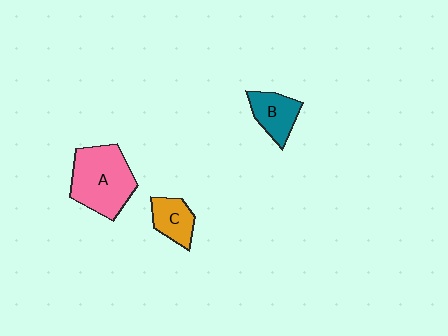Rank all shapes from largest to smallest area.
From largest to smallest: A (pink), B (teal), C (orange).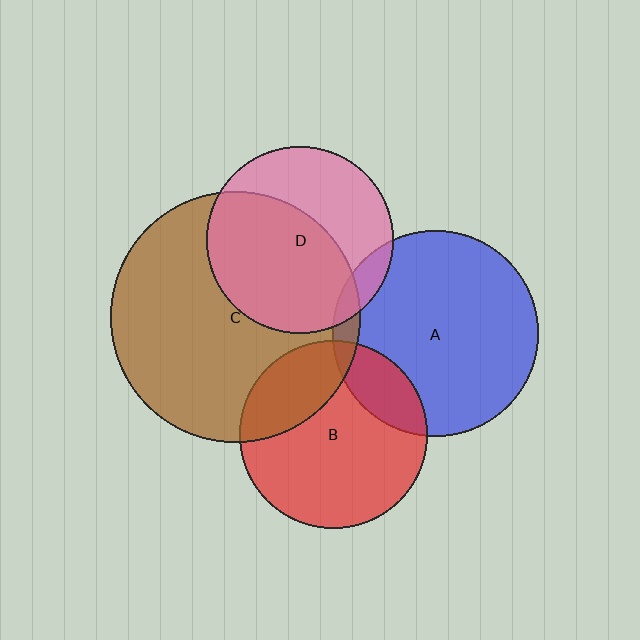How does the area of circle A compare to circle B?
Approximately 1.2 times.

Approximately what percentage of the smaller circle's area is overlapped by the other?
Approximately 25%.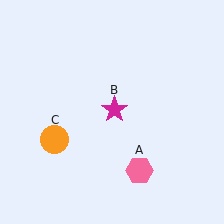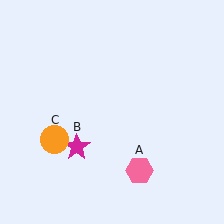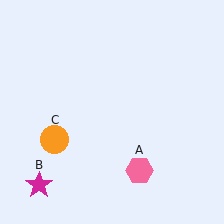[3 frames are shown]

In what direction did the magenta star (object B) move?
The magenta star (object B) moved down and to the left.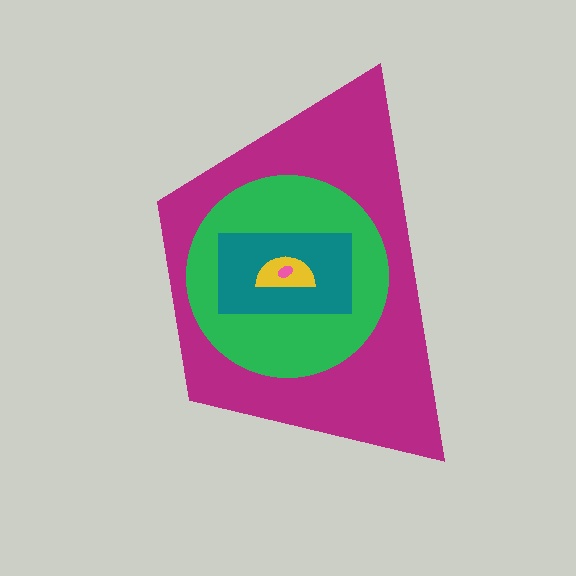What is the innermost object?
The pink ellipse.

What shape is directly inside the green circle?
The teal rectangle.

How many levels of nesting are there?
5.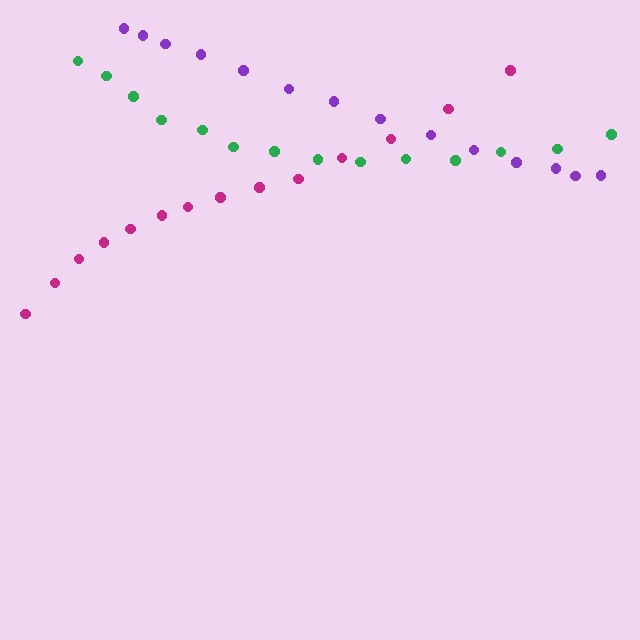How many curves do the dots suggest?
There are 3 distinct paths.